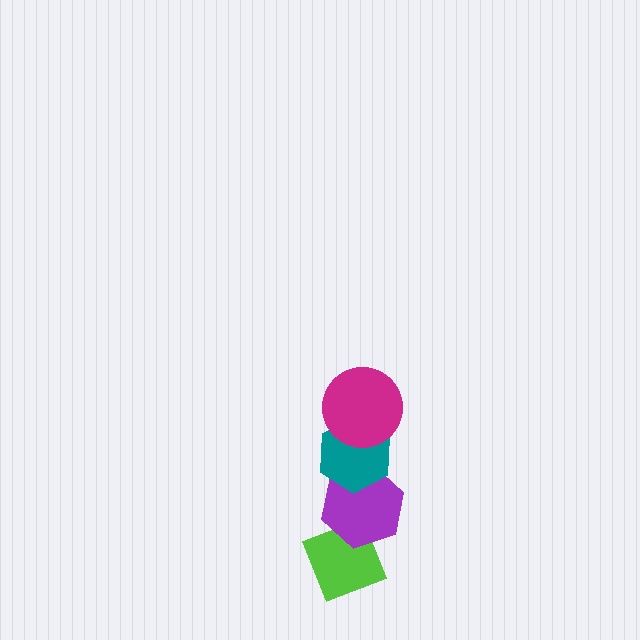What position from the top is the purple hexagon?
The purple hexagon is 3rd from the top.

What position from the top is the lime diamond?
The lime diamond is 4th from the top.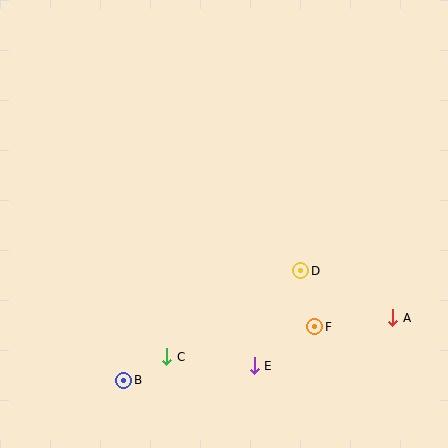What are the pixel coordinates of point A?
Point A is at (393, 318).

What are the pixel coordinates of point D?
Point D is at (301, 271).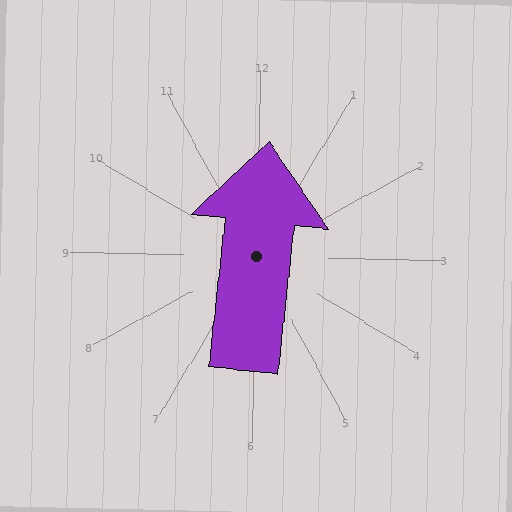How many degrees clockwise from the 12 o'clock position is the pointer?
Approximately 5 degrees.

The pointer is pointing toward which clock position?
Roughly 12 o'clock.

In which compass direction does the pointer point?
North.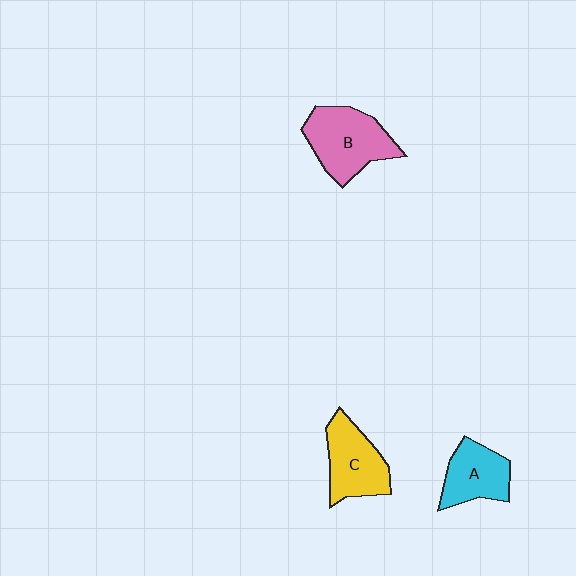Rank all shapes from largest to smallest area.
From largest to smallest: B (pink), C (yellow), A (cyan).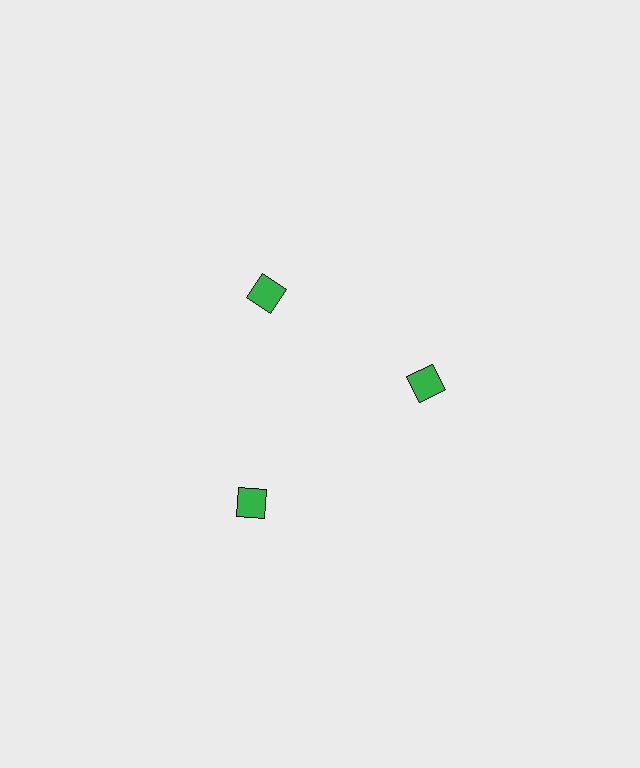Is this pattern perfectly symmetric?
No. The 3 green squares are arranged in a ring, but one element near the 7 o'clock position is pushed outward from the center, breaking the 3-fold rotational symmetry.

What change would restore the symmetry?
The symmetry would be restored by moving it inward, back onto the ring so that all 3 squares sit at equal angles and equal distance from the center.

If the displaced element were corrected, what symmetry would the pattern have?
It would have 3-fold rotational symmetry — the pattern would map onto itself every 120 degrees.